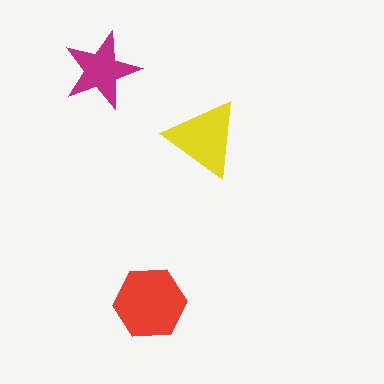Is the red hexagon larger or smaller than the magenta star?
Larger.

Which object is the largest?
The red hexagon.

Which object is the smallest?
The magenta star.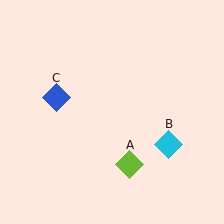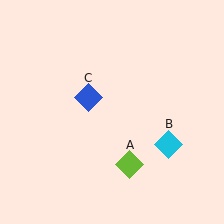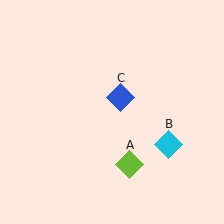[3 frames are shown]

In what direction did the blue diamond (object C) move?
The blue diamond (object C) moved right.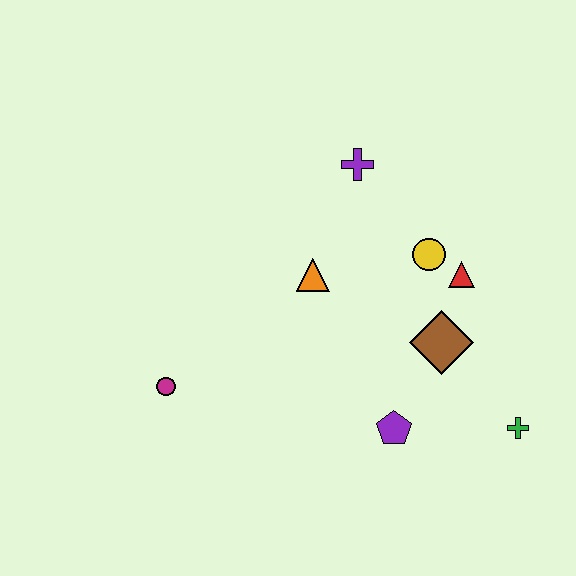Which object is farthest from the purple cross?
The green cross is farthest from the purple cross.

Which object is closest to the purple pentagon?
The brown diamond is closest to the purple pentagon.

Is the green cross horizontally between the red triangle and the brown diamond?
No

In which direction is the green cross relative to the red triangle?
The green cross is below the red triangle.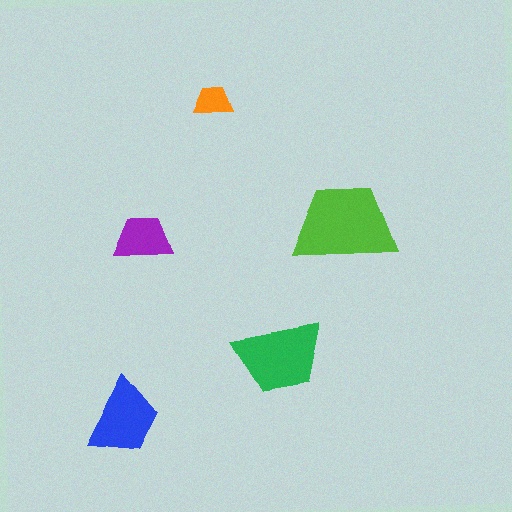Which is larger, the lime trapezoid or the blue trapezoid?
The lime one.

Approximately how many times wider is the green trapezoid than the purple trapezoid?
About 1.5 times wider.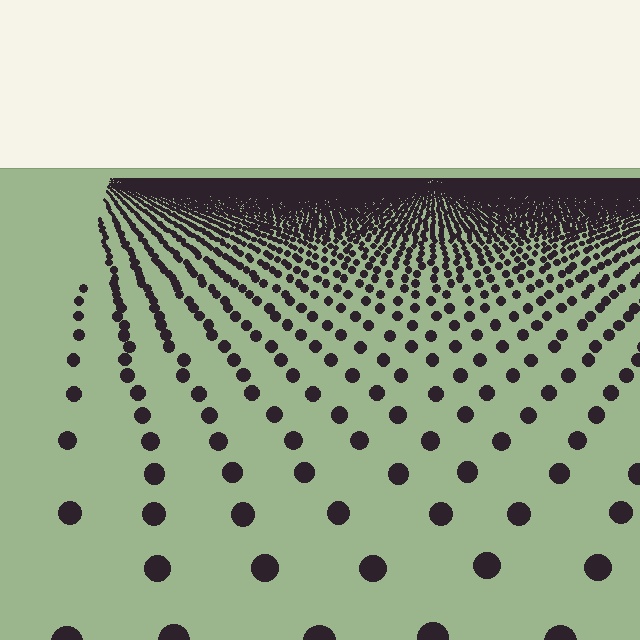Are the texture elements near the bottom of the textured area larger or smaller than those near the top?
Larger. Near the bottom, elements are closer to the viewer and appear at a bigger on-screen size.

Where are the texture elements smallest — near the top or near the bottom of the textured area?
Near the top.